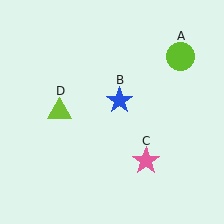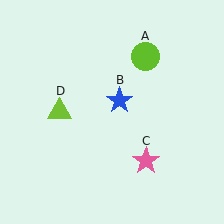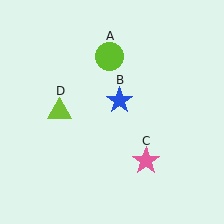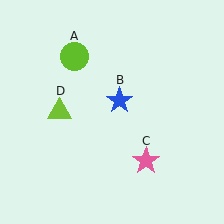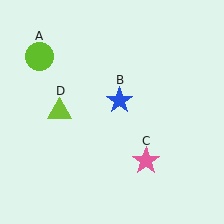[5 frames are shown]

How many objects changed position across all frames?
1 object changed position: lime circle (object A).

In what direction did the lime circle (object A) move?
The lime circle (object A) moved left.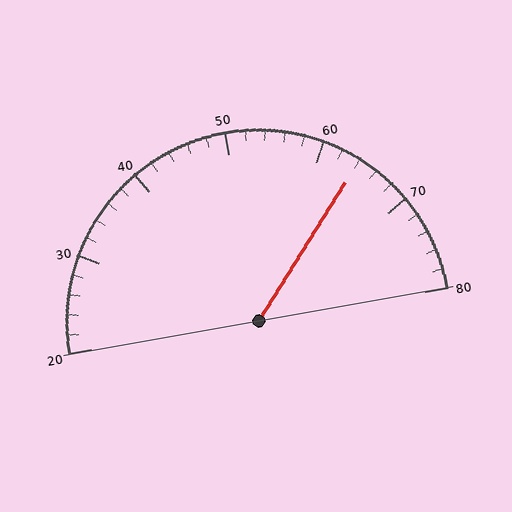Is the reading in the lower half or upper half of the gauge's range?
The reading is in the upper half of the range (20 to 80).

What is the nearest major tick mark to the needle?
The nearest major tick mark is 60.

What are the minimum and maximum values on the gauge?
The gauge ranges from 20 to 80.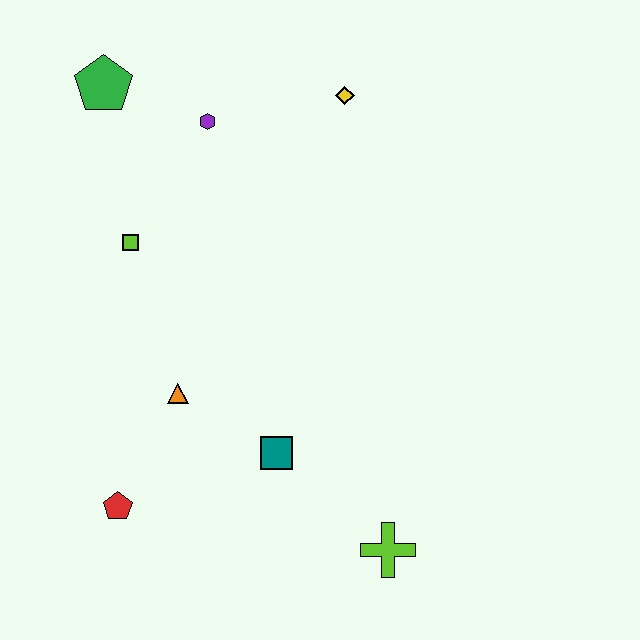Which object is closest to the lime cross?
The teal square is closest to the lime cross.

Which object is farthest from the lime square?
The lime cross is farthest from the lime square.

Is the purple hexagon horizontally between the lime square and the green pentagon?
No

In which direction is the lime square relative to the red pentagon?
The lime square is above the red pentagon.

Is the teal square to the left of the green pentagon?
No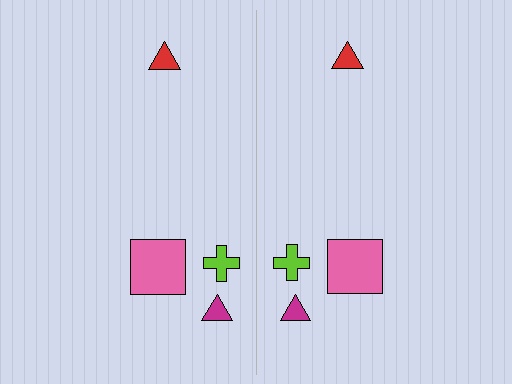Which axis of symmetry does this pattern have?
The pattern has a vertical axis of symmetry running through the center of the image.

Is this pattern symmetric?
Yes, this pattern has bilateral (reflection) symmetry.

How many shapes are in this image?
There are 8 shapes in this image.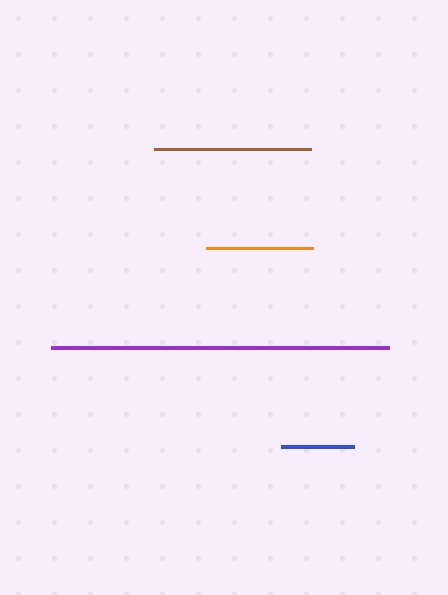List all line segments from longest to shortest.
From longest to shortest: purple, brown, orange, blue.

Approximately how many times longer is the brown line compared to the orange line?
The brown line is approximately 1.5 times the length of the orange line.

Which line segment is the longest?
The purple line is the longest at approximately 338 pixels.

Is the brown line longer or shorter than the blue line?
The brown line is longer than the blue line.